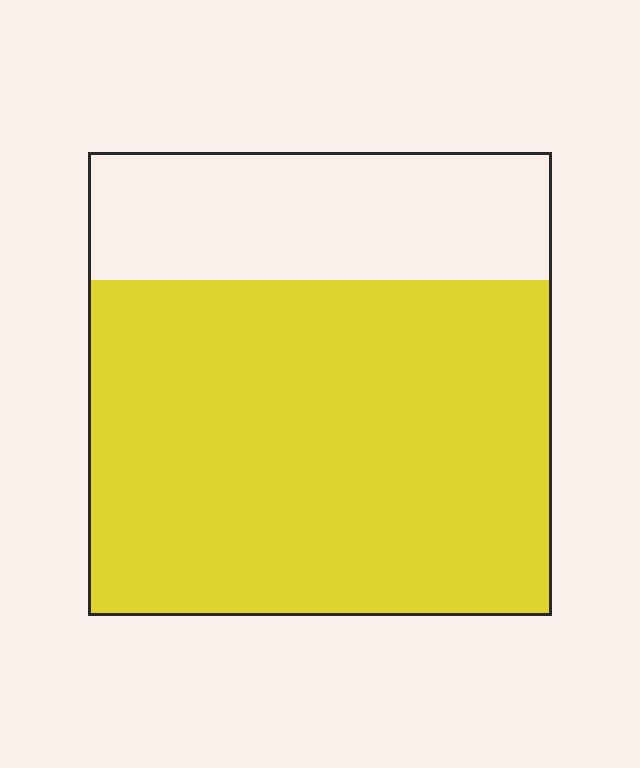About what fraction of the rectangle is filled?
About three quarters (3/4).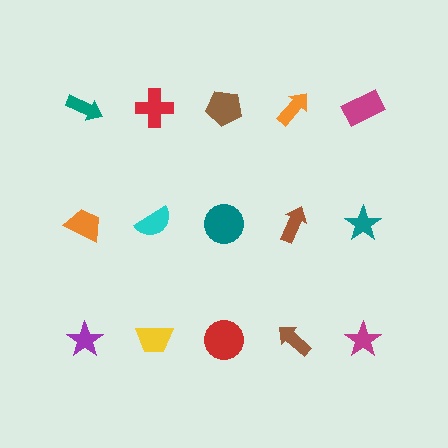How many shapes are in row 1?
5 shapes.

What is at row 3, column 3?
A red circle.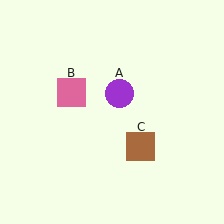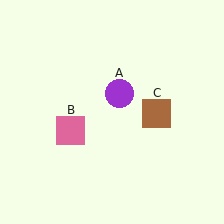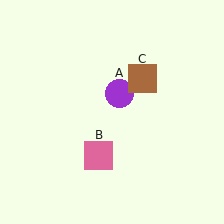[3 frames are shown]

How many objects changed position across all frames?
2 objects changed position: pink square (object B), brown square (object C).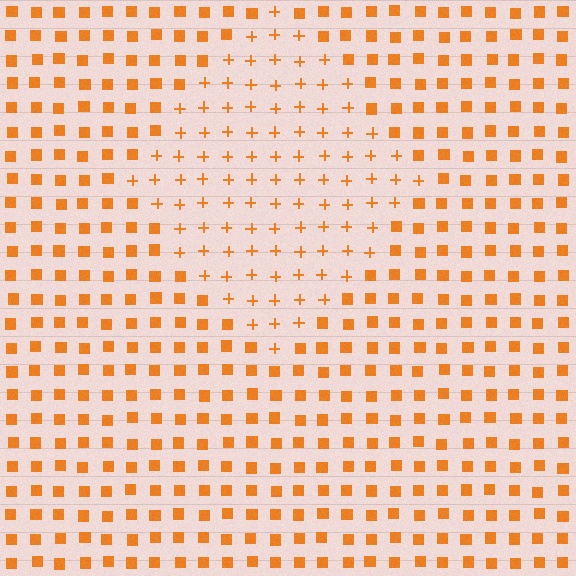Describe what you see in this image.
The image is filled with small orange elements arranged in a uniform grid. A diamond-shaped region contains plus signs, while the surrounding area contains squares. The boundary is defined purely by the change in element shape.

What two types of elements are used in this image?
The image uses plus signs inside the diamond region and squares outside it.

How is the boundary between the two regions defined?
The boundary is defined by a change in element shape: plus signs inside vs. squares outside. All elements share the same color and spacing.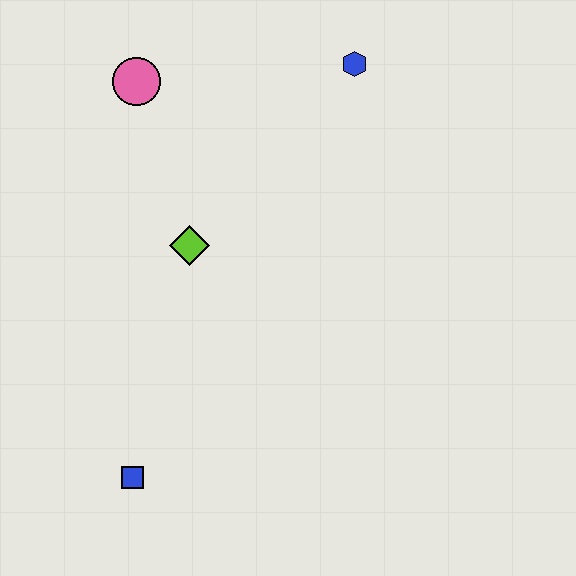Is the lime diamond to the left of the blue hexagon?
Yes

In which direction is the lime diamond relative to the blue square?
The lime diamond is above the blue square.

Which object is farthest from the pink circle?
The blue square is farthest from the pink circle.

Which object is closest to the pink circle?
The lime diamond is closest to the pink circle.